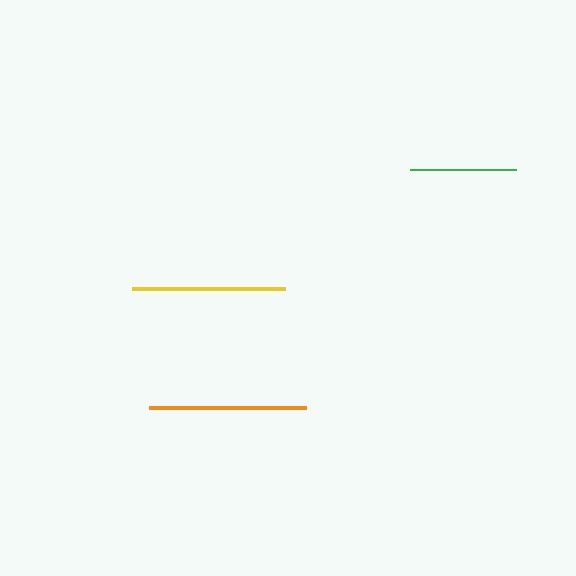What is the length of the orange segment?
The orange segment is approximately 157 pixels long.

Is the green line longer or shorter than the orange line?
The orange line is longer than the green line.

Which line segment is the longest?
The orange line is the longest at approximately 157 pixels.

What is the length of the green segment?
The green segment is approximately 106 pixels long.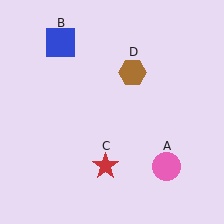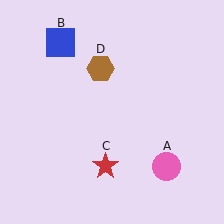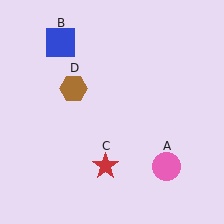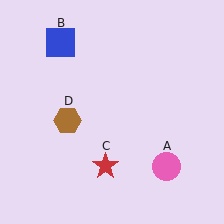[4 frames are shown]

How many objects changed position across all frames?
1 object changed position: brown hexagon (object D).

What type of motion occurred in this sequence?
The brown hexagon (object D) rotated counterclockwise around the center of the scene.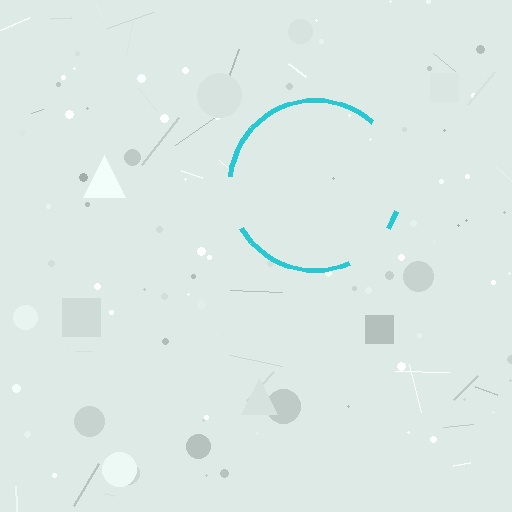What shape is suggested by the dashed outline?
The dashed outline suggests a circle.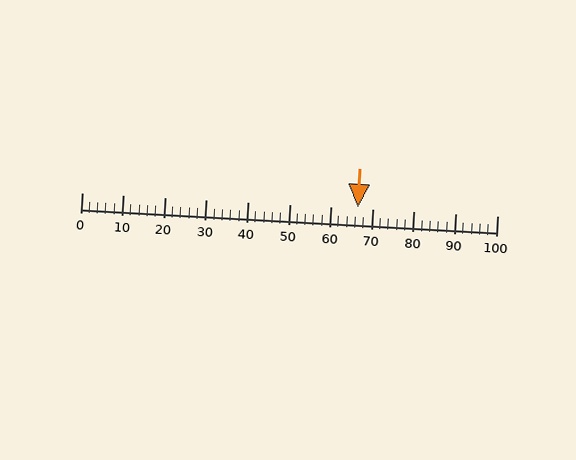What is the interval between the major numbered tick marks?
The major tick marks are spaced 10 units apart.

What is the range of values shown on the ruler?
The ruler shows values from 0 to 100.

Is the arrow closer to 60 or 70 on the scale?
The arrow is closer to 70.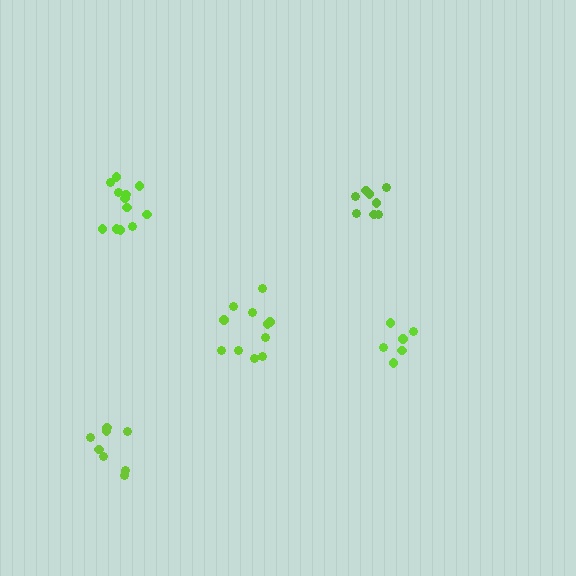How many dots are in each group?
Group 1: 11 dots, Group 2: 8 dots, Group 3: 8 dots, Group 4: 12 dots, Group 5: 6 dots (45 total).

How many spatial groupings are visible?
There are 5 spatial groupings.